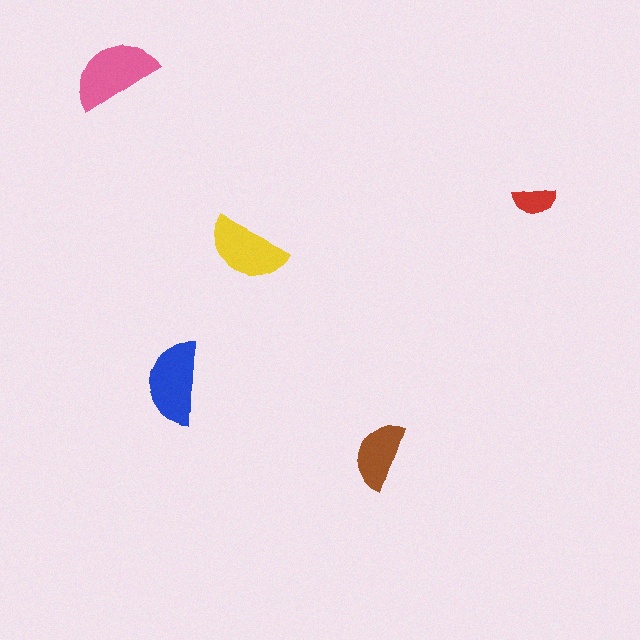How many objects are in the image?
There are 5 objects in the image.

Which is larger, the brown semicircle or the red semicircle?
The brown one.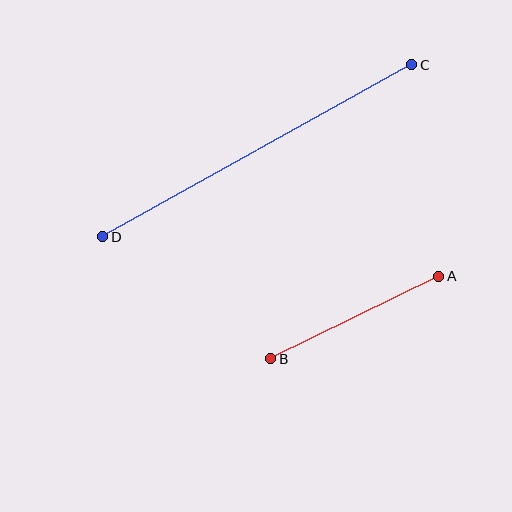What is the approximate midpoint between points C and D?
The midpoint is at approximately (257, 151) pixels.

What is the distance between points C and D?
The distance is approximately 353 pixels.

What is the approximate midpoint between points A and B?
The midpoint is at approximately (355, 317) pixels.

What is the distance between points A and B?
The distance is approximately 188 pixels.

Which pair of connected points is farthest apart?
Points C and D are farthest apart.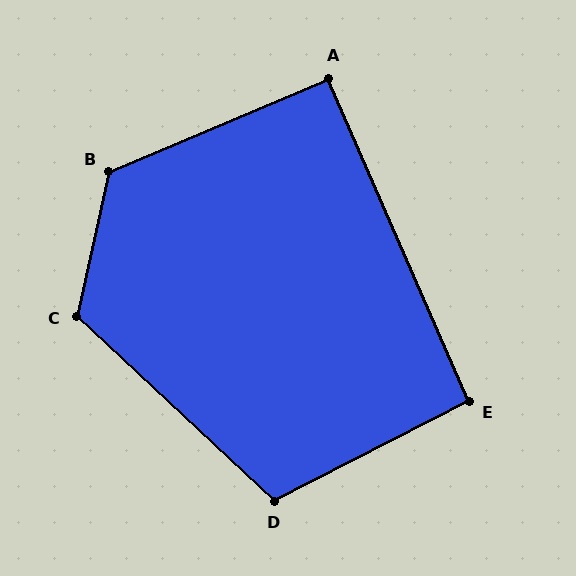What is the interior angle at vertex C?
Approximately 120 degrees (obtuse).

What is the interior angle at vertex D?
Approximately 110 degrees (obtuse).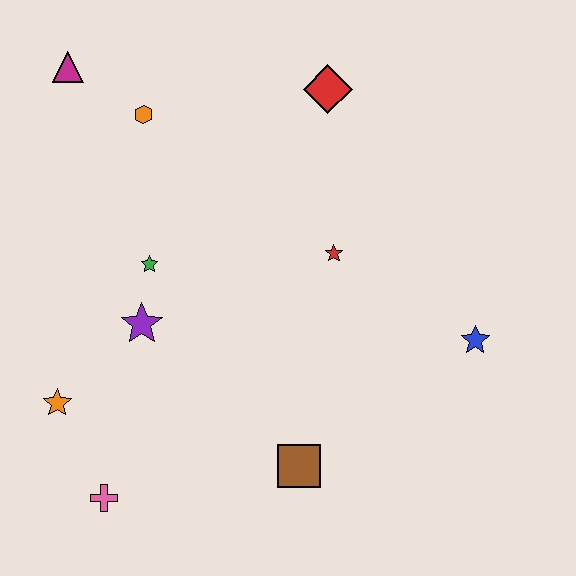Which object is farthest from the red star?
The pink cross is farthest from the red star.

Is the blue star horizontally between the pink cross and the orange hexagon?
No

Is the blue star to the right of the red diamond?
Yes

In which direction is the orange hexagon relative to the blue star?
The orange hexagon is to the left of the blue star.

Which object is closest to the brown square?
The pink cross is closest to the brown square.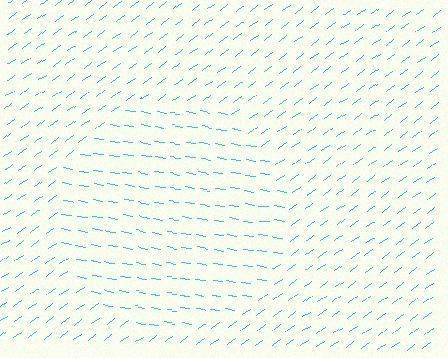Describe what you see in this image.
The image is filled with small cyan line segments. A circle region in the image has lines oriented differently from the surrounding lines, creating a visible texture boundary.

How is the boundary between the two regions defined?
The boundary is defined purely by a change in line orientation (approximately 45 degrees difference). All lines are the same color and thickness.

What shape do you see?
I see a circle.